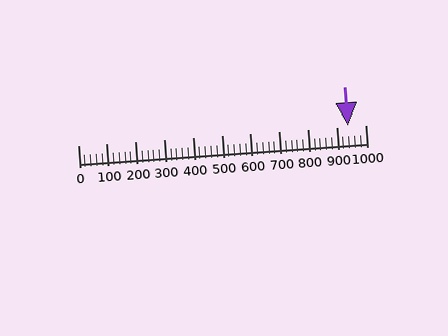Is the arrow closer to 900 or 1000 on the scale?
The arrow is closer to 900.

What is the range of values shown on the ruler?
The ruler shows values from 0 to 1000.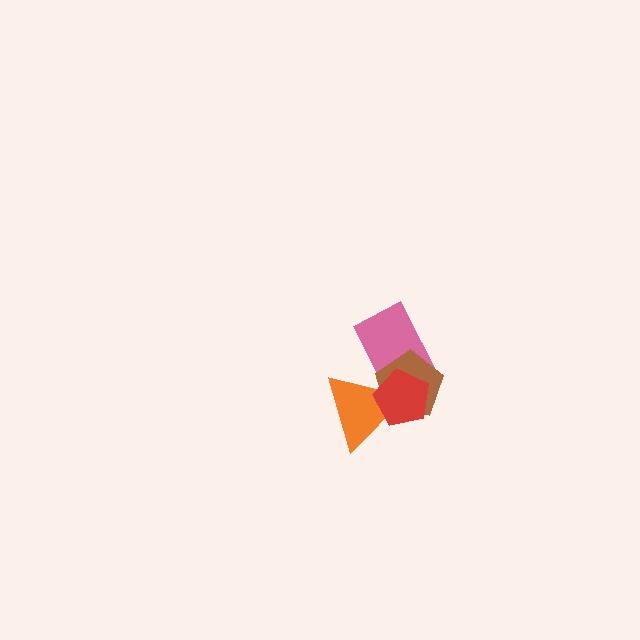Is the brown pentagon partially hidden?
Yes, it is partially covered by another shape.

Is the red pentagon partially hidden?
No, no other shape covers it.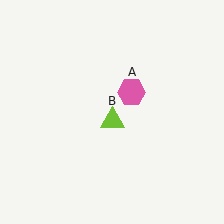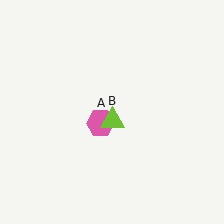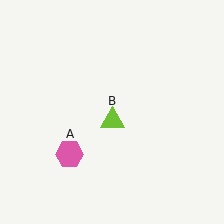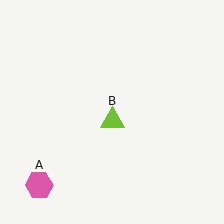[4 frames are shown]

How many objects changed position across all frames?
1 object changed position: pink hexagon (object A).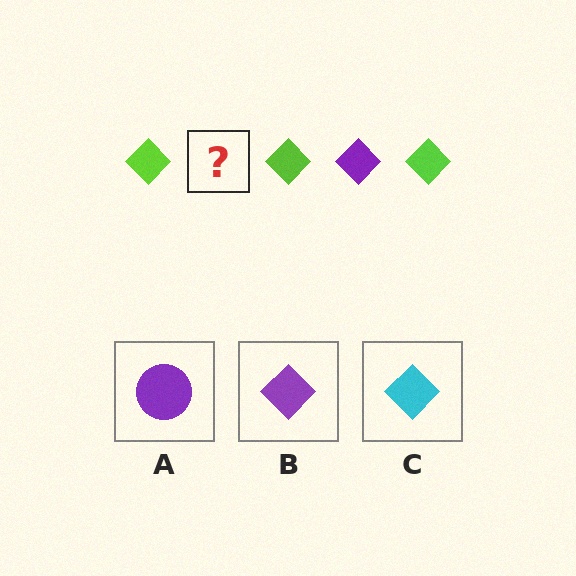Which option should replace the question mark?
Option B.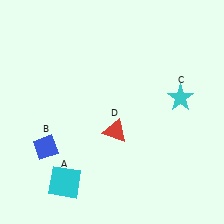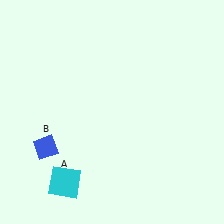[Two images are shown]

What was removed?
The cyan star (C), the red triangle (D) were removed in Image 2.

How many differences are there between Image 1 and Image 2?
There are 2 differences between the two images.